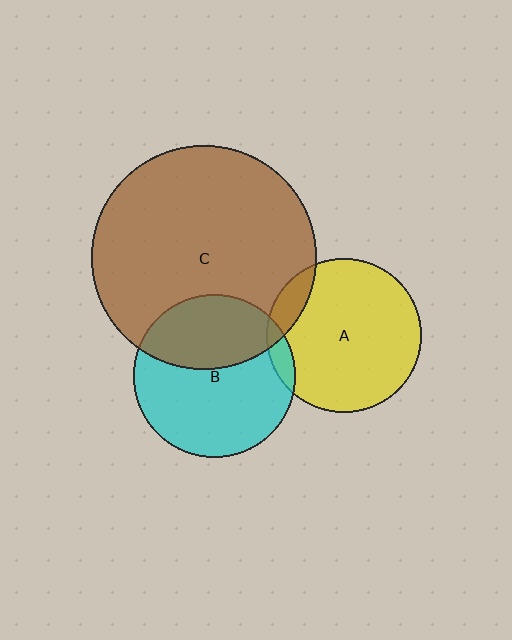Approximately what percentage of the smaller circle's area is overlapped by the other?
Approximately 10%.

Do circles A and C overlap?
Yes.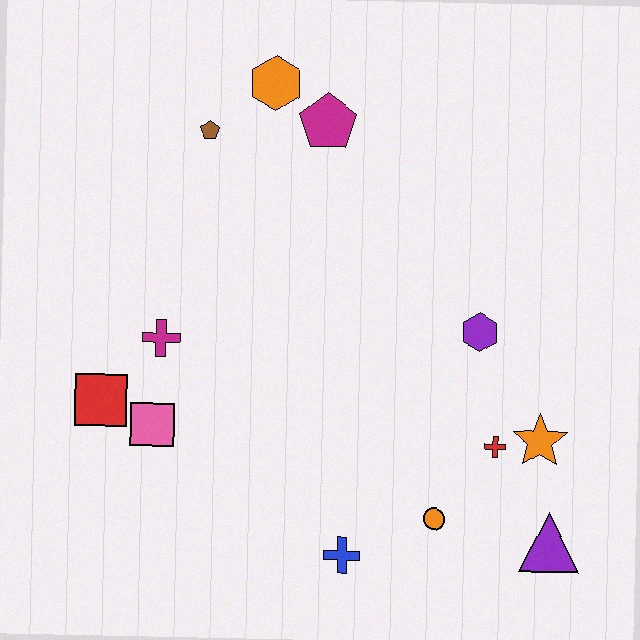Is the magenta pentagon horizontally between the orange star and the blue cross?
No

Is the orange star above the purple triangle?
Yes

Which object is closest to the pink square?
The red square is closest to the pink square.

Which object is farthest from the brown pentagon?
The purple triangle is farthest from the brown pentagon.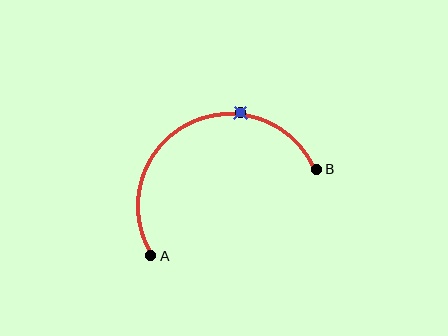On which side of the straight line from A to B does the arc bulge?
The arc bulges above the straight line connecting A and B.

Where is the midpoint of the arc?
The arc midpoint is the point on the curve farthest from the straight line joining A and B. It sits above that line.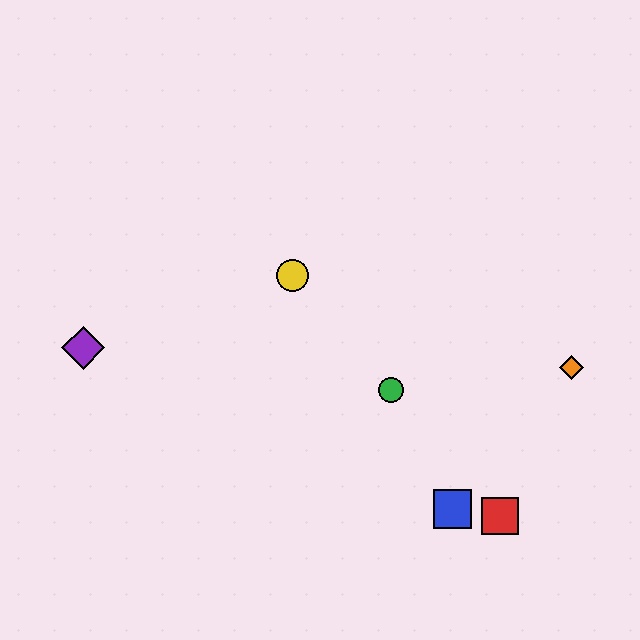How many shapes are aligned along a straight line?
3 shapes (the red square, the green circle, the yellow circle) are aligned along a straight line.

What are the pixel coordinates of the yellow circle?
The yellow circle is at (293, 276).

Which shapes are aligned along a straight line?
The red square, the green circle, the yellow circle are aligned along a straight line.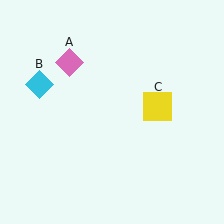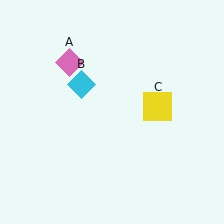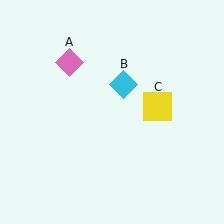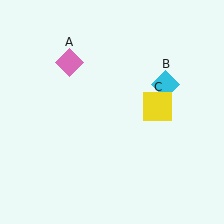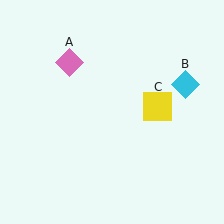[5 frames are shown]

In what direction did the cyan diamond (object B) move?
The cyan diamond (object B) moved right.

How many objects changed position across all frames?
1 object changed position: cyan diamond (object B).